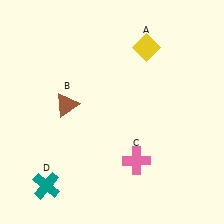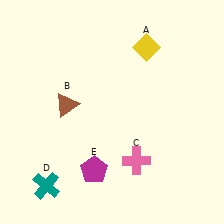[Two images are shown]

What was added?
A magenta pentagon (E) was added in Image 2.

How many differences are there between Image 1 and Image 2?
There is 1 difference between the two images.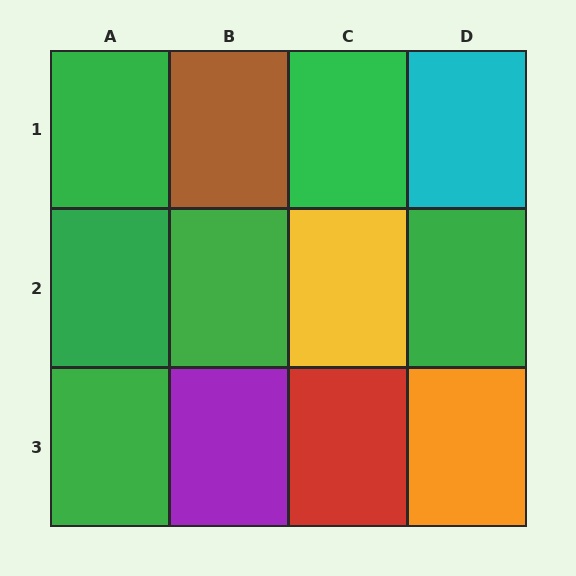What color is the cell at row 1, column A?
Green.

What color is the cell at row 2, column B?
Green.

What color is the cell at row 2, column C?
Yellow.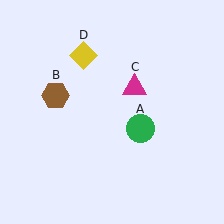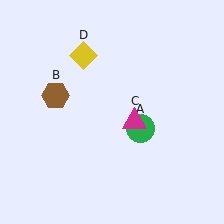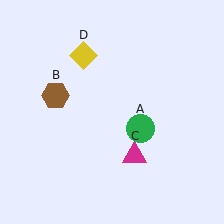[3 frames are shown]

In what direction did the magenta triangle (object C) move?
The magenta triangle (object C) moved down.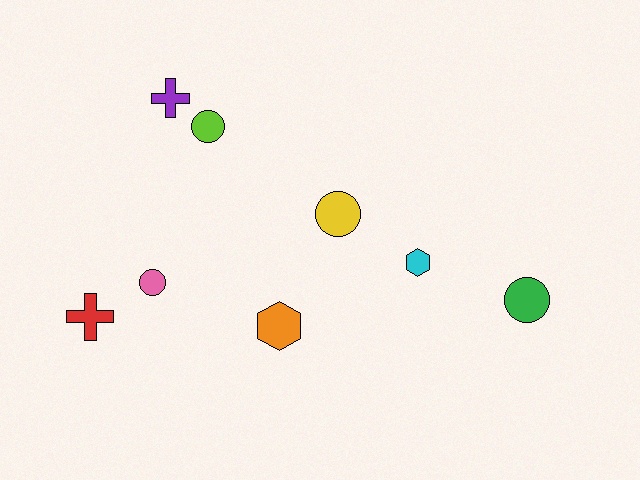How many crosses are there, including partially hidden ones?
There are 2 crosses.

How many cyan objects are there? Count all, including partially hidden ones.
There is 1 cyan object.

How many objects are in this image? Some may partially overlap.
There are 8 objects.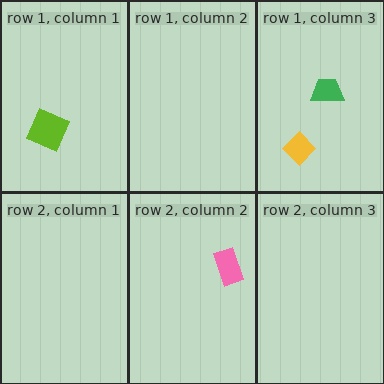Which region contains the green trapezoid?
The row 1, column 3 region.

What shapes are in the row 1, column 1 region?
The lime square.